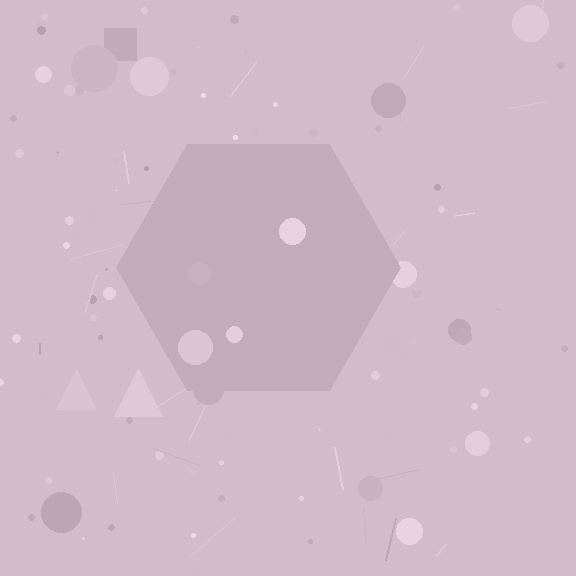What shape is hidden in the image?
A hexagon is hidden in the image.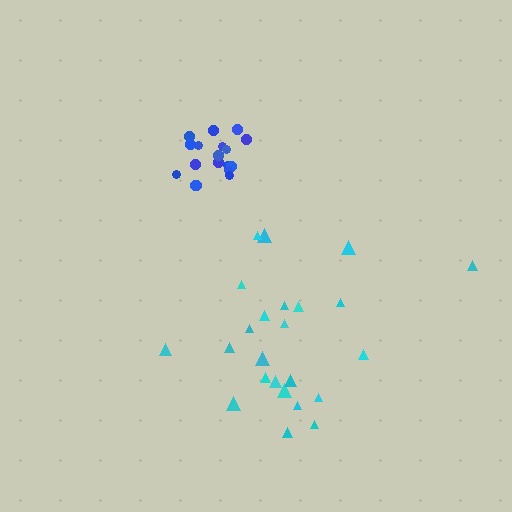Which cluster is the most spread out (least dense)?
Cyan.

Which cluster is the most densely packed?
Blue.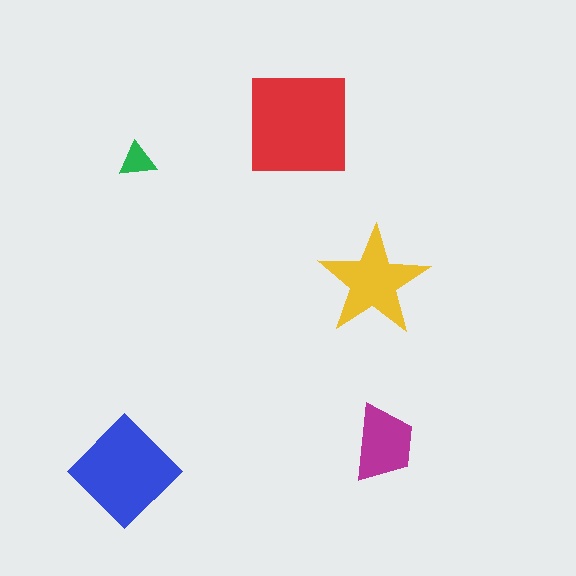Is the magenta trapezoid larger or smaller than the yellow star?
Smaller.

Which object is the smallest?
The green triangle.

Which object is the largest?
The red square.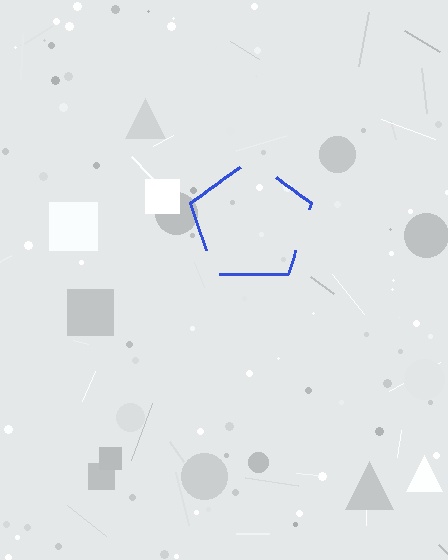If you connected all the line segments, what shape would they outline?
They would outline a pentagon.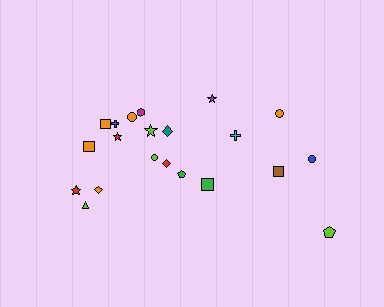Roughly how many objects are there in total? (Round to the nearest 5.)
Roughly 20 objects in total.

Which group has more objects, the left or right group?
The left group.